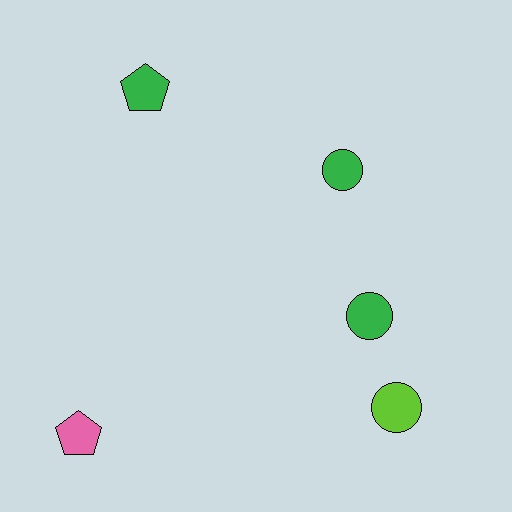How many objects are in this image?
There are 5 objects.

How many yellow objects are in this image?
There are no yellow objects.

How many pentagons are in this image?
There are 2 pentagons.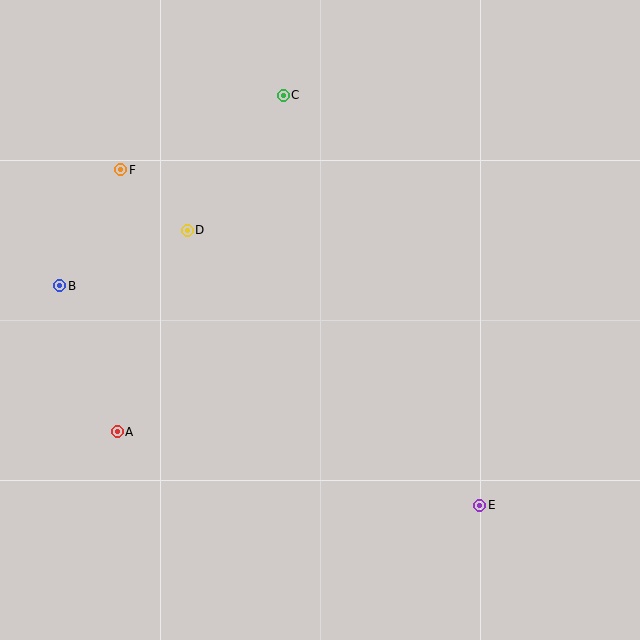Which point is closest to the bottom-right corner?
Point E is closest to the bottom-right corner.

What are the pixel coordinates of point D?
Point D is at (187, 230).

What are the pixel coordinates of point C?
Point C is at (283, 95).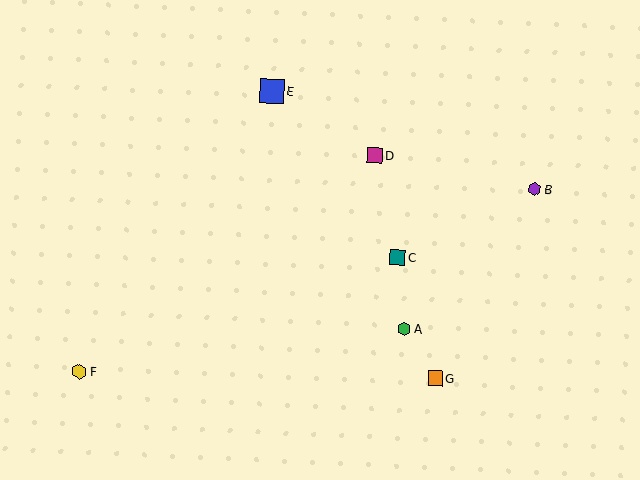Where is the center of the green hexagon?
The center of the green hexagon is at (404, 329).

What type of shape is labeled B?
Shape B is a purple hexagon.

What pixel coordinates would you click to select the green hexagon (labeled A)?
Click at (404, 329) to select the green hexagon A.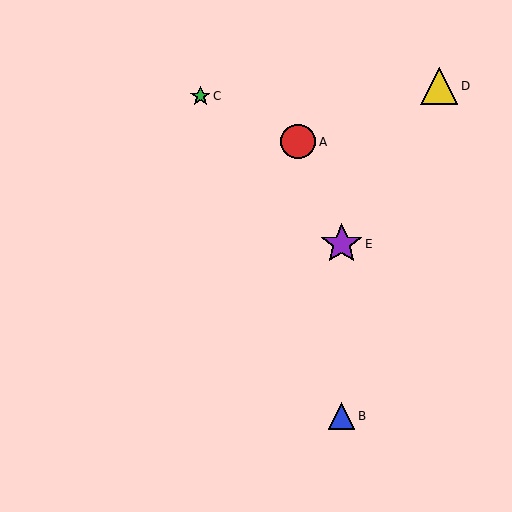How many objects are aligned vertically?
2 objects (B, E) are aligned vertically.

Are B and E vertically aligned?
Yes, both are at x≈342.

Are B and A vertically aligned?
No, B is at x≈342 and A is at x≈298.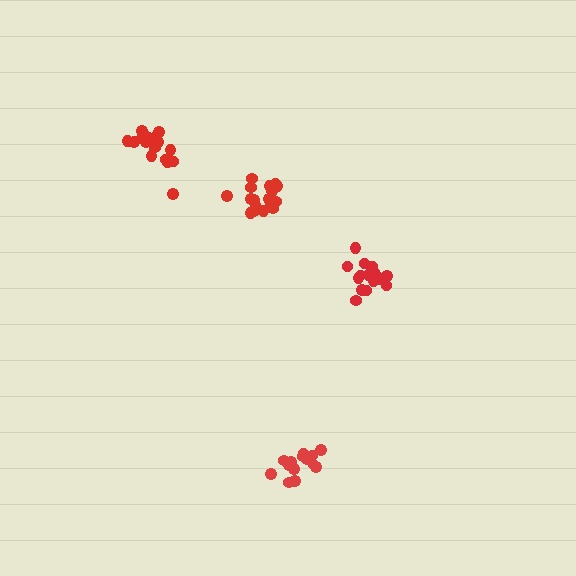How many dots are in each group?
Group 1: 17 dots, Group 2: 18 dots, Group 3: 19 dots, Group 4: 14 dots (68 total).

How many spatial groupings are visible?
There are 4 spatial groupings.